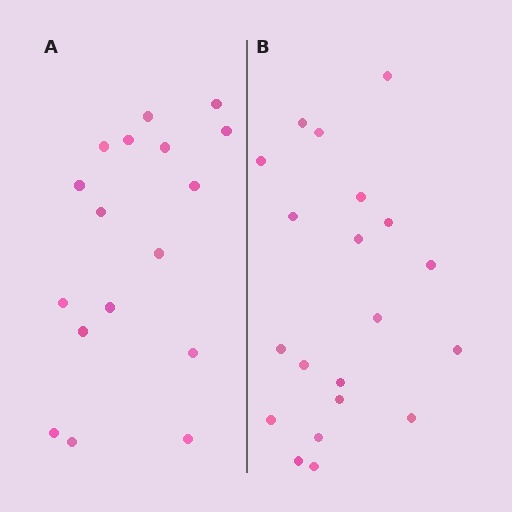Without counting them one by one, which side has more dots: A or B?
Region B (the right region) has more dots.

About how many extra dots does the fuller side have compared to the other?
Region B has just a few more — roughly 2 or 3 more dots than region A.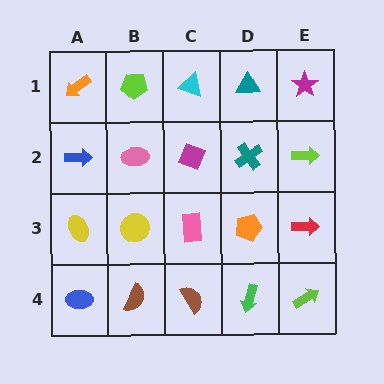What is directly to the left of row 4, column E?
A green arrow.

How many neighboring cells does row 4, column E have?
2.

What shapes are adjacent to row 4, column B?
A yellow circle (row 3, column B), a blue ellipse (row 4, column A), a brown semicircle (row 4, column C).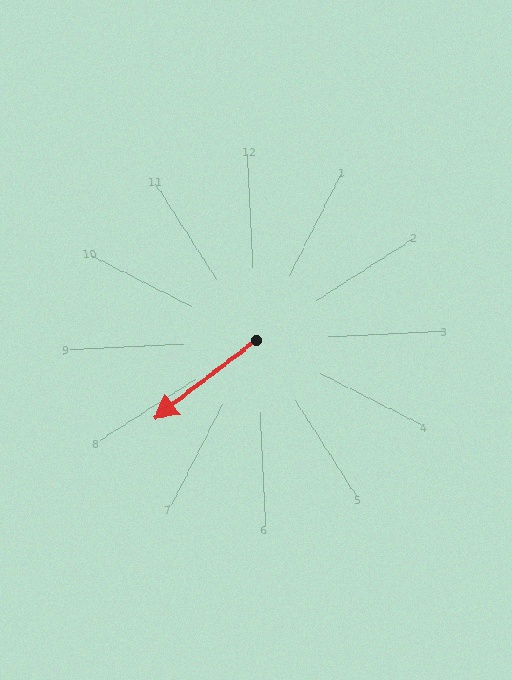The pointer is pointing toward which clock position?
Roughly 8 o'clock.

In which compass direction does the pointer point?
Southwest.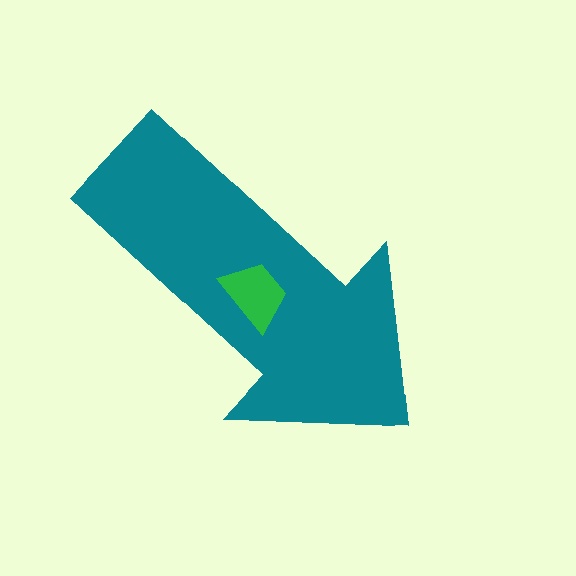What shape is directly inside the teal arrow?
The green trapezoid.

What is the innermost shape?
The green trapezoid.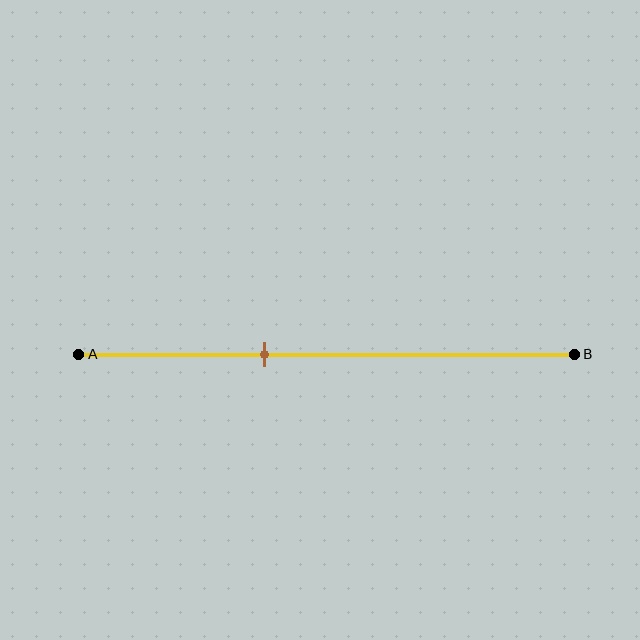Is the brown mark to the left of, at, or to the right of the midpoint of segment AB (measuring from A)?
The brown mark is to the left of the midpoint of segment AB.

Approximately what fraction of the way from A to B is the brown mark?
The brown mark is approximately 40% of the way from A to B.